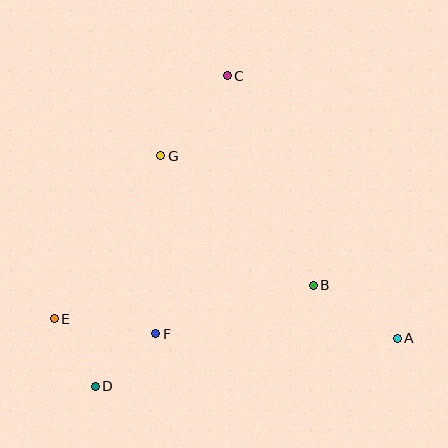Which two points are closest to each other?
Points D and E are closest to each other.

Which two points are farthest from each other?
Points A and E are farthest from each other.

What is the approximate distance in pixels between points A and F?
The distance between A and F is approximately 241 pixels.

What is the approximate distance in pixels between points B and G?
The distance between B and G is approximately 200 pixels.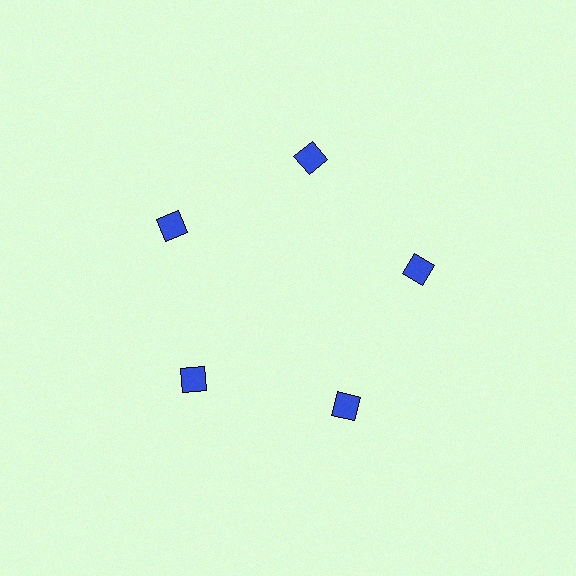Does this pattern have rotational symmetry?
Yes, this pattern has 5-fold rotational symmetry. It looks the same after rotating 72 degrees around the center.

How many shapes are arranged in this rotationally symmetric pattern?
There are 5 shapes, arranged in 5 groups of 1.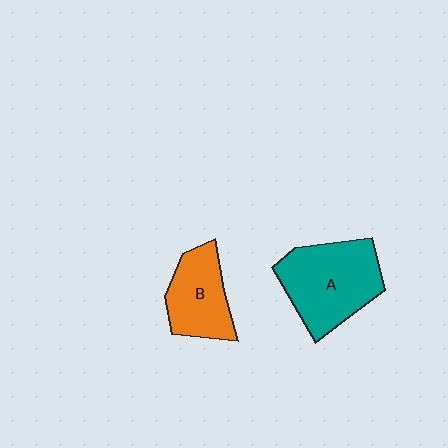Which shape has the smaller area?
Shape B (orange).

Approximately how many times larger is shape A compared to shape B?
Approximately 1.5 times.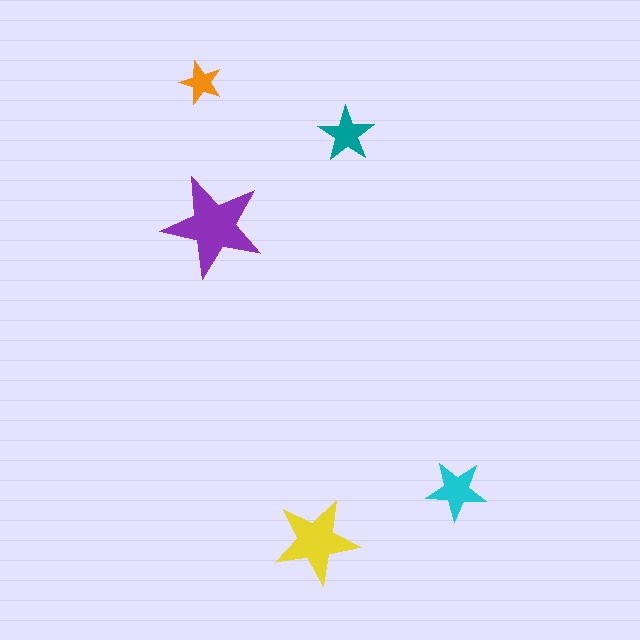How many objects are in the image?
There are 5 objects in the image.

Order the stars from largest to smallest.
the purple one, the yellow one, the cyan one, the teal one, the orange one.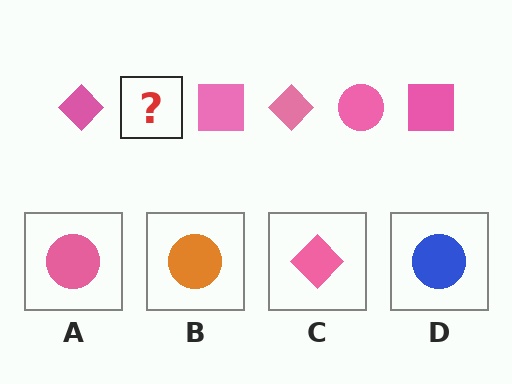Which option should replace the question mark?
Option A.